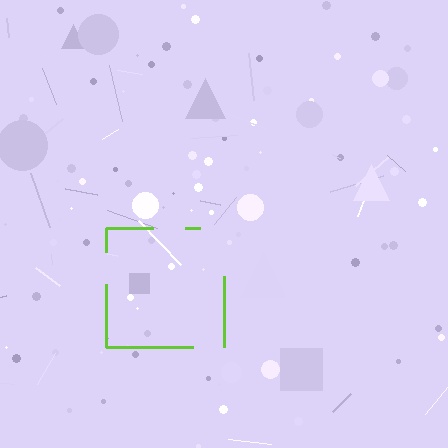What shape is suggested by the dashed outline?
The dashed outline suggests a square.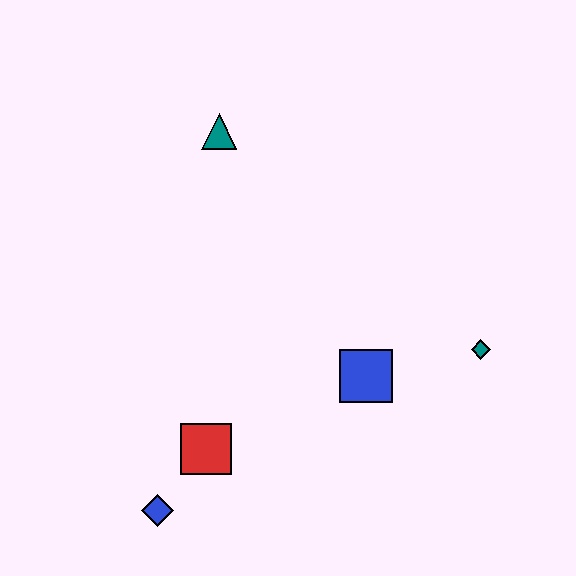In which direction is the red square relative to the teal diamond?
The red square is to the left of the teal diamond.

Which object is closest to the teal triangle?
The blue square is closest to the teal triangle.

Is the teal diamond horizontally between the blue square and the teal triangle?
No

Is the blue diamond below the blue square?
Yes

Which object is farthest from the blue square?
The teal triangle is farthest from the blue square.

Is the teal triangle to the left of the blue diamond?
No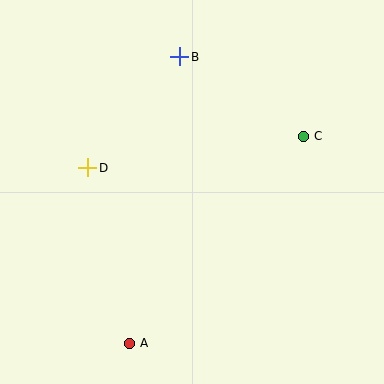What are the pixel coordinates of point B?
Point B is at (180, 57).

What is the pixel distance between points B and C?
The distance between B and C is 147 pixels.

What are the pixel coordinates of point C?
Point C is at (303, 136).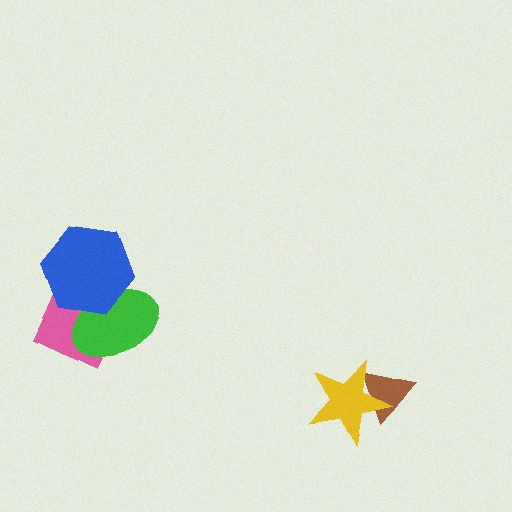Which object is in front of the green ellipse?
The blue hexagon is in front of the green ellipse.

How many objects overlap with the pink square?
2 objects overlap with the pink square.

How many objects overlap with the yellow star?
1 object overlaps with the yellow star.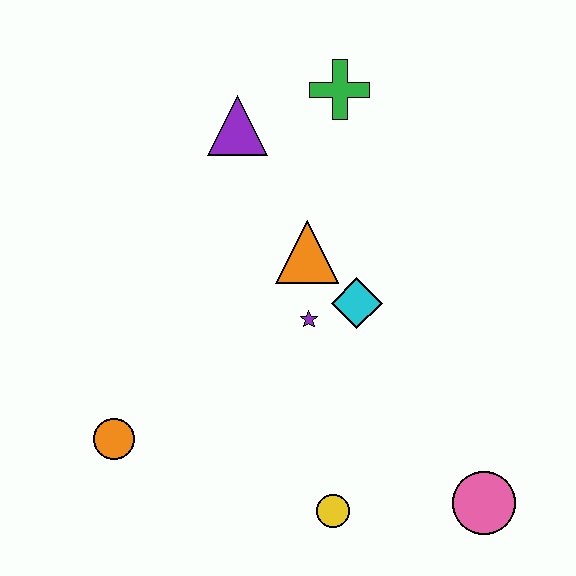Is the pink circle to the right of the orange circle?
Yes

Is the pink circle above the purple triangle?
No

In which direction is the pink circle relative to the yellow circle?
The pink circle is to the right of the yellow circle.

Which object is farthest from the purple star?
The pink circle is farthest from the purple star.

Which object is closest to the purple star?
The cyan diamond is closest to the purple star.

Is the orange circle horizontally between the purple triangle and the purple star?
No